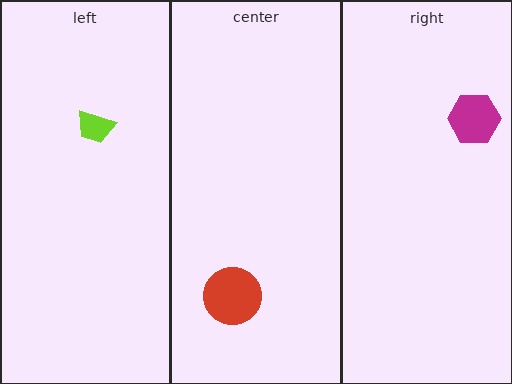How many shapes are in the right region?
1.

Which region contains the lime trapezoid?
The left region.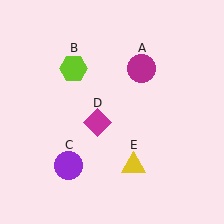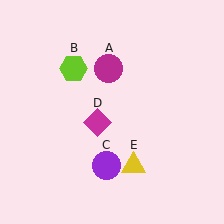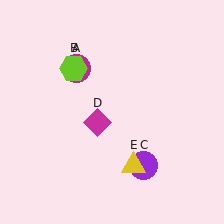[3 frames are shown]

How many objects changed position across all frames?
2 objects changed position: magenta circle (object A), purple circle (object C).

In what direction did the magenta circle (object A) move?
The magenta circle (object A) moved left.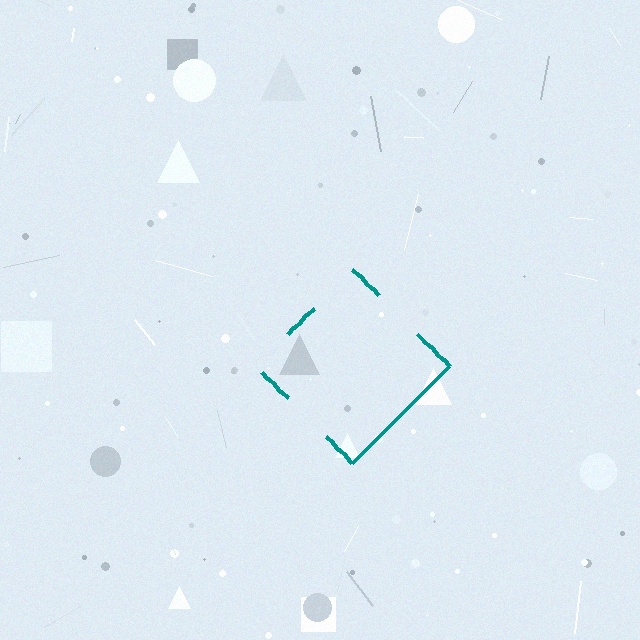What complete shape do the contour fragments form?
The contour fragments form a diamond.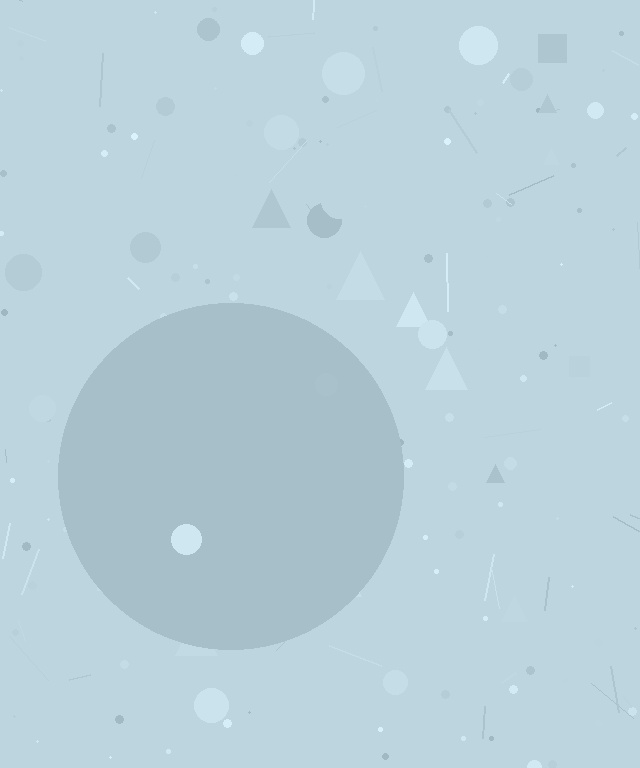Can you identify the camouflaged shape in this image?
The camouflaged shape is a circle.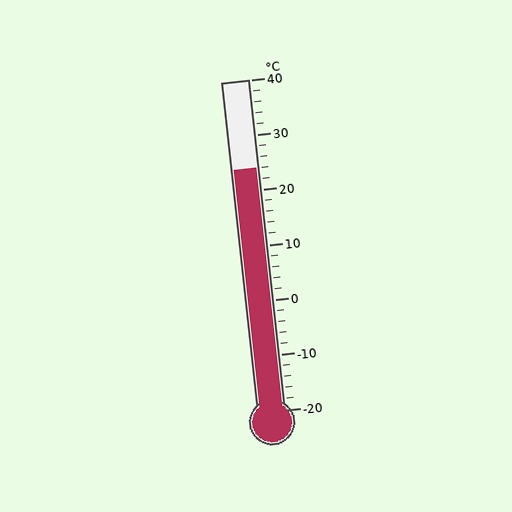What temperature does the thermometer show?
The thermometer shows approximately 24°C.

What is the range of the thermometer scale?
The thermometer scale ranges from -20°C to 40°C.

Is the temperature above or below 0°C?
The temperature is above 0°C.